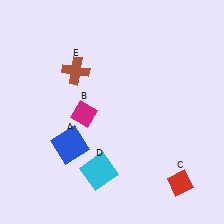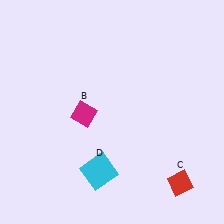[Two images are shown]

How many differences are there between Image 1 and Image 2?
There are 2 differences between the two images.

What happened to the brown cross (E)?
The brown cross (E) was removed in Image 2. It was in the top-left area of Image 1.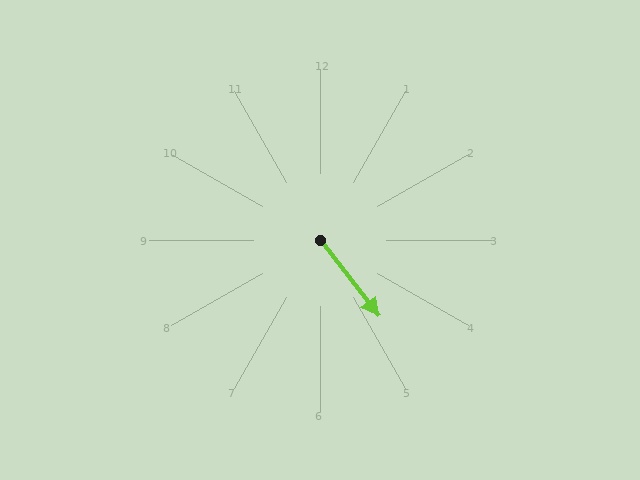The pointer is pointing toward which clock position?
Roughly 5 o'clock.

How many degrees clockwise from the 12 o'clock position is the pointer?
Approximately 142 degrees.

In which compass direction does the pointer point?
Southeast.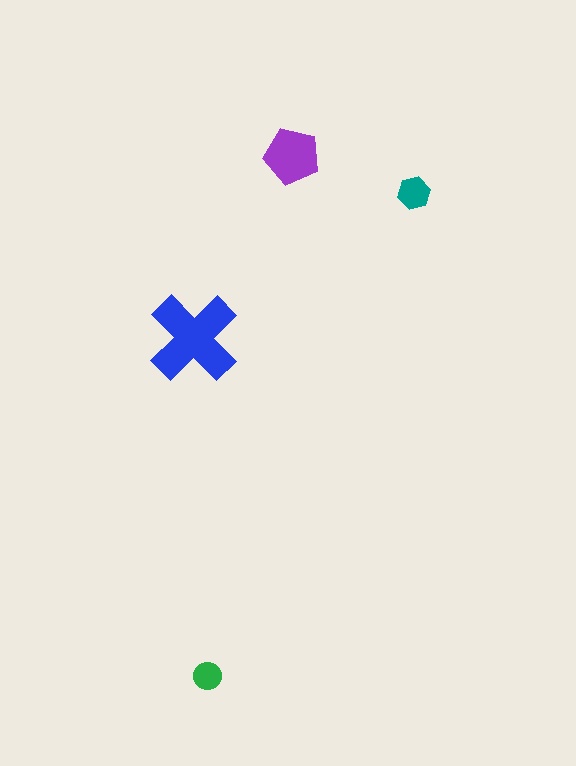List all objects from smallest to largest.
The green circle, the teal hexagon, the purple pentagon, the blue cross.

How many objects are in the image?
There are 4 objects in the image.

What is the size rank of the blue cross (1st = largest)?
1st.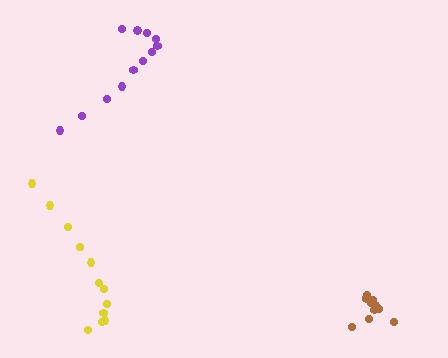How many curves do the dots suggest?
There are 3 distinct paths.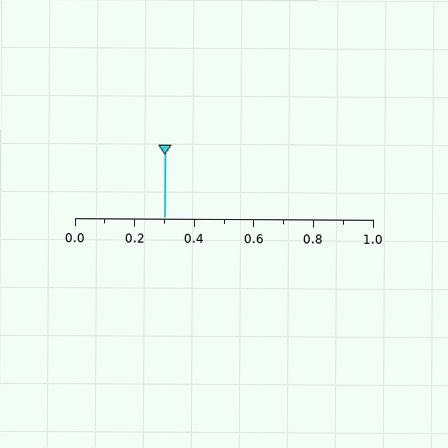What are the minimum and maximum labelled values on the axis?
The axis runs from 0.0 to 1.0.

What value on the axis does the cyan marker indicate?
The marker indicates approximately 0.3.